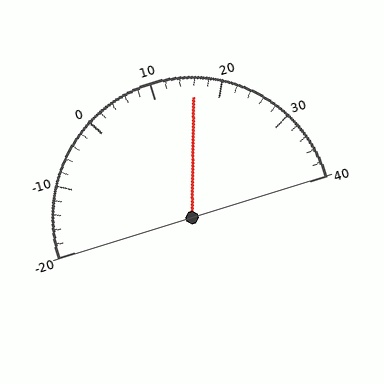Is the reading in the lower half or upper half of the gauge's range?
The reading is in the upper half of the range (-20 to 40).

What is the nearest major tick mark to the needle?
The nearest major tick mark is 20.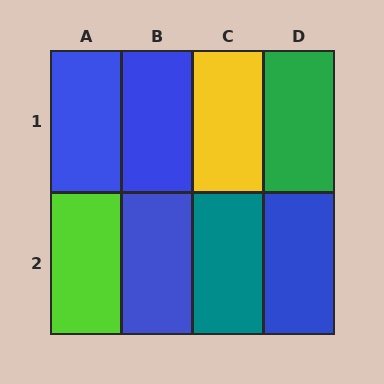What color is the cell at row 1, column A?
Blue.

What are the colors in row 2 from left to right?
Lime, blue, teal, blue.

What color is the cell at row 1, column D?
Green.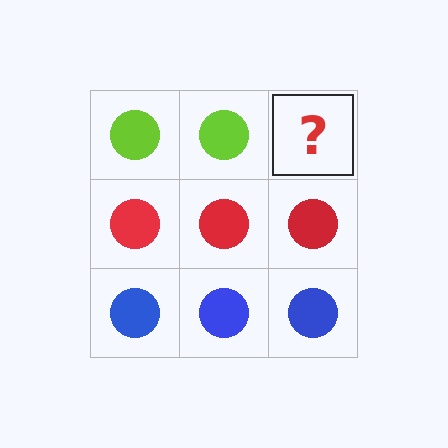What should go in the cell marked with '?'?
The missing cell should contain a lime circle.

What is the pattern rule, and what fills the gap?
The rule is that each row has a consistent color. The gap should be filled with a lime circle.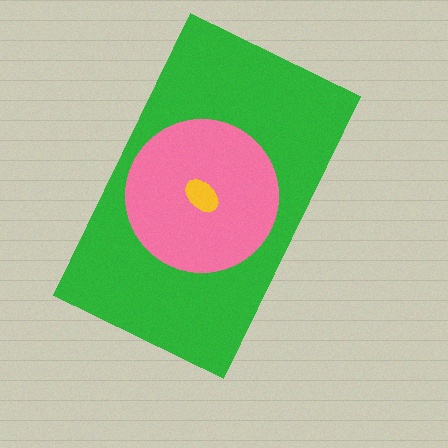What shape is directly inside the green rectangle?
The pink circle.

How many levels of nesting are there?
3.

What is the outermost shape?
The green rectangle.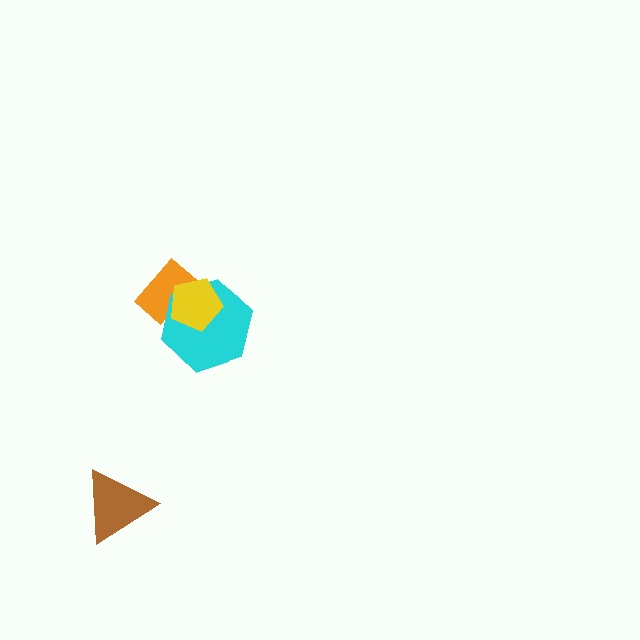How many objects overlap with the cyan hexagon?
2 objects overlap with the cyan hexagon.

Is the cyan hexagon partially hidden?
Yes, it is partially covered by another shape.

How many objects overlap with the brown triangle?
0 objects overlap with the brown triangle.